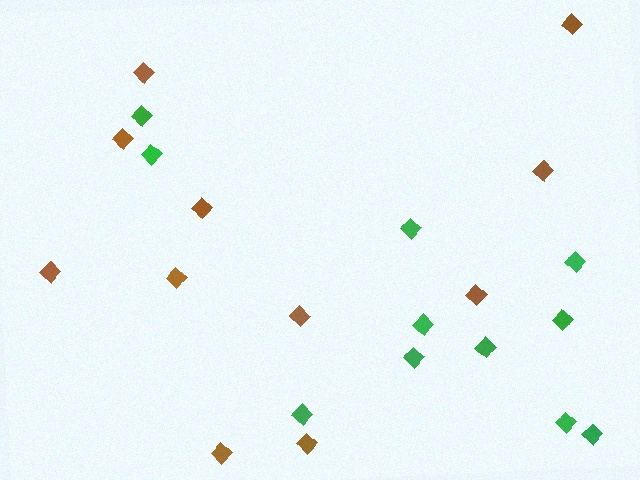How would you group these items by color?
There are 2 groups: one group of brown diamonds (11) and one group of green diamonds (11).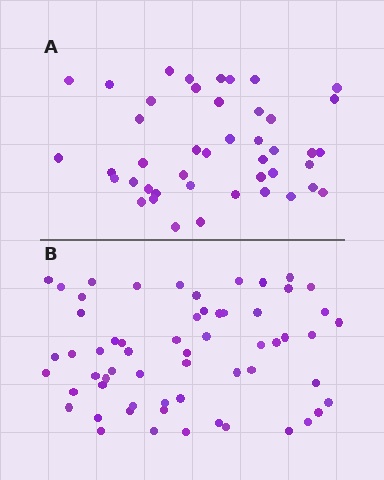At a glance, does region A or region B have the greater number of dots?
Region B (the bottom region) has more dots.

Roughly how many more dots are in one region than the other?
Region B has approximately 15 more dots than region A.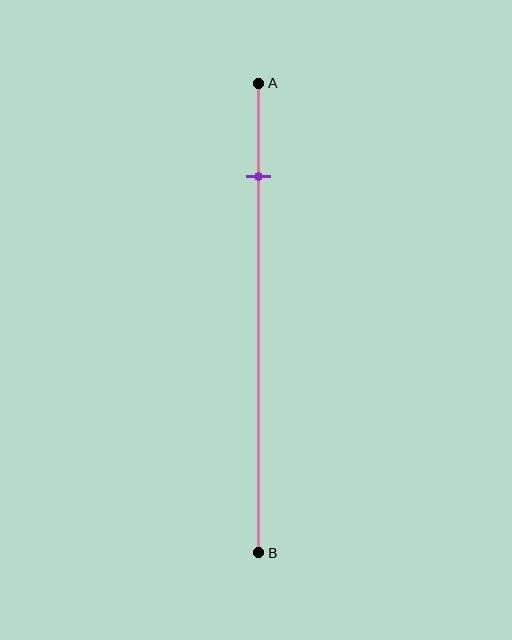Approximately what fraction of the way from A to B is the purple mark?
The purple mark is approximately 20% of the way from A to B.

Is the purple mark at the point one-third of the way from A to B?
No, the mark is at about 20% from A, not at the 33% one-third point.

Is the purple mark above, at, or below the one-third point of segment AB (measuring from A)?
The purple mark is above the one-third point of segment AB.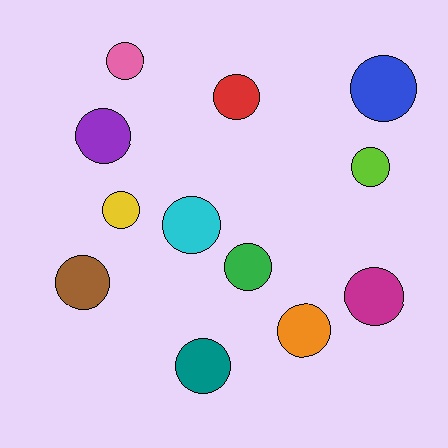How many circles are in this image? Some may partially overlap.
There are 12 circles.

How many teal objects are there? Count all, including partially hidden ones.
There is 1 teal object.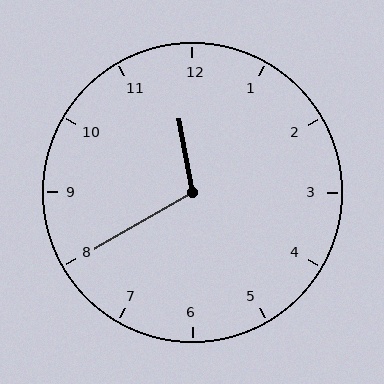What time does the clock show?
11:40.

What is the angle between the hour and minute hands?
Approximately 110 degrees.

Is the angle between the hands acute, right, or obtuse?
It is obtuse.